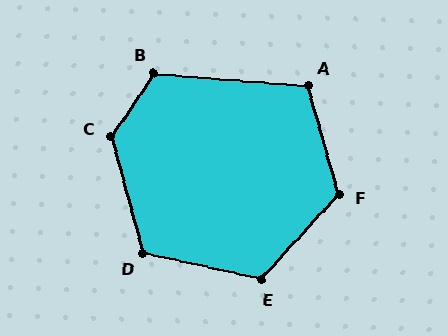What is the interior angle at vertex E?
Approximately 120 degrees (obtuse).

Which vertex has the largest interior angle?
C, at approximately 130 degrees.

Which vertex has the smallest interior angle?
A, at approximately 110 degrees.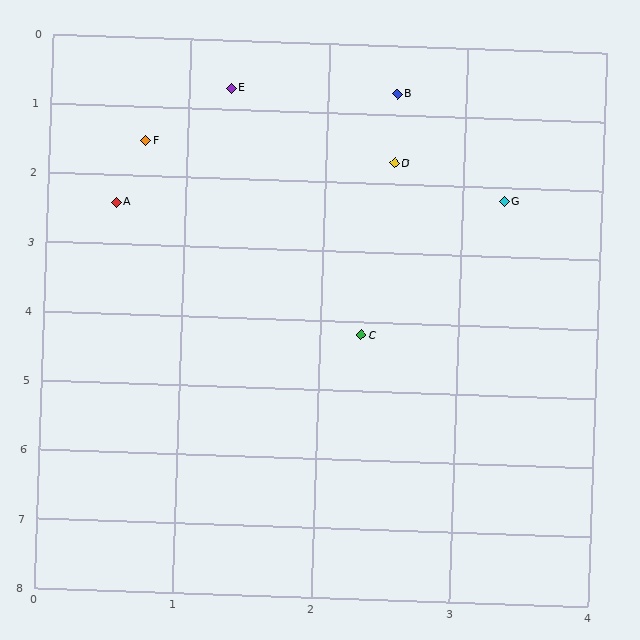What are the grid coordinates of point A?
Point A is at approximately (0.5, 2.4).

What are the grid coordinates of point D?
Point D is at approximately (2.5, 1.7).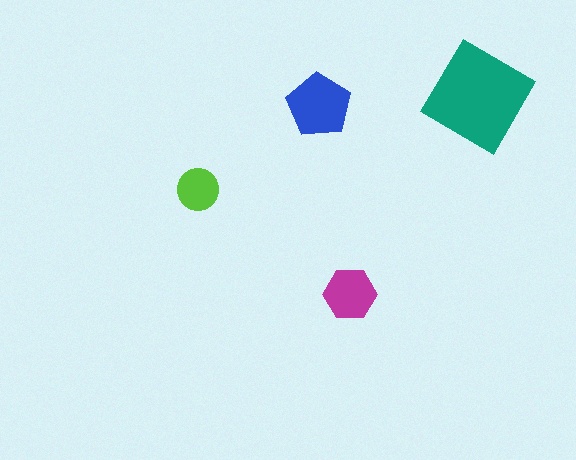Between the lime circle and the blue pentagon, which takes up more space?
The blue pentagon.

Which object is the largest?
The teal diamond.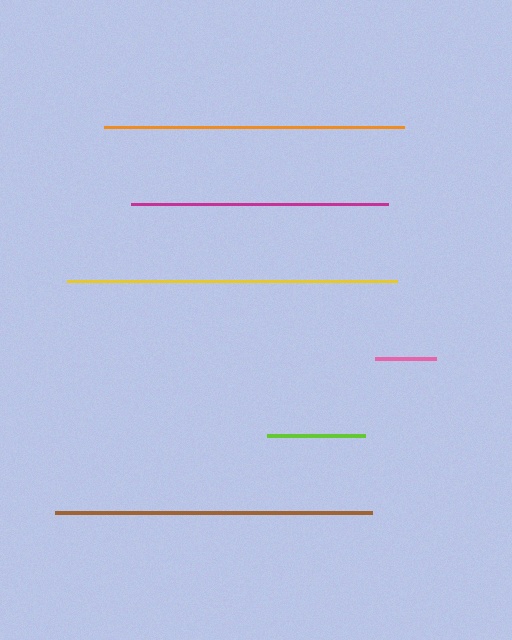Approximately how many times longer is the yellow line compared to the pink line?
The yellow line is approximately 5.4 times the length of the pink line.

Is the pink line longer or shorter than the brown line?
The brown line is longer than the pink line.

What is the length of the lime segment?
The lime segment is approximately 98 pixels long.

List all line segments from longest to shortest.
From longest to shortest: yellow, brown, orange, magenta, lime, pink.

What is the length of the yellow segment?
The yellow segment is approximately 330 pixels long.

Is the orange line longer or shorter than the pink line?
The orange line is longer than the pink line.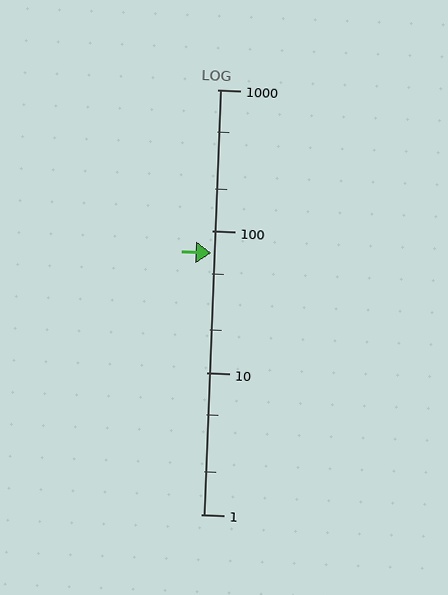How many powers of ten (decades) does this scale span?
The scale spans 3 decades, from 1 to 1000.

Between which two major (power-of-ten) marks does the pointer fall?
The pointer is between 10 and 100.